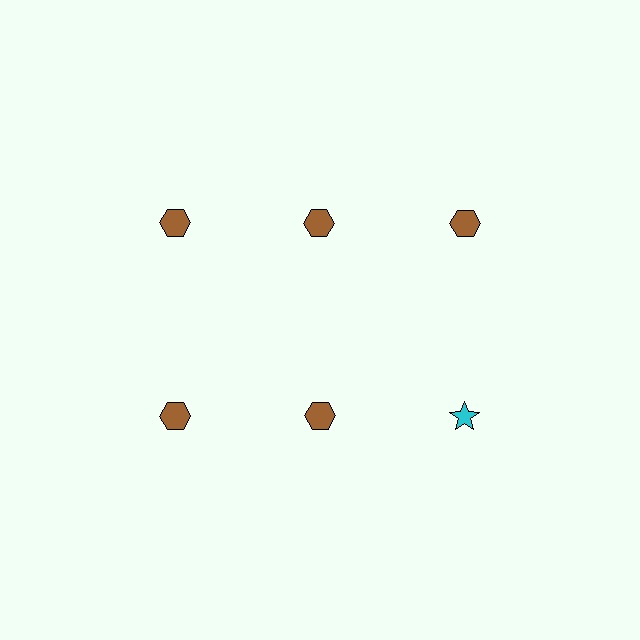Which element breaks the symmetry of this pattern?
The cyan star in the second row, center column breaks the symmetry. All other shapes are brown hexagons.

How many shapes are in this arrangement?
There are 6 shapes arranged in a grid pattern.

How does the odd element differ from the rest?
It differs in both color (cyan instead of brown) and shape (star instead of hexagon).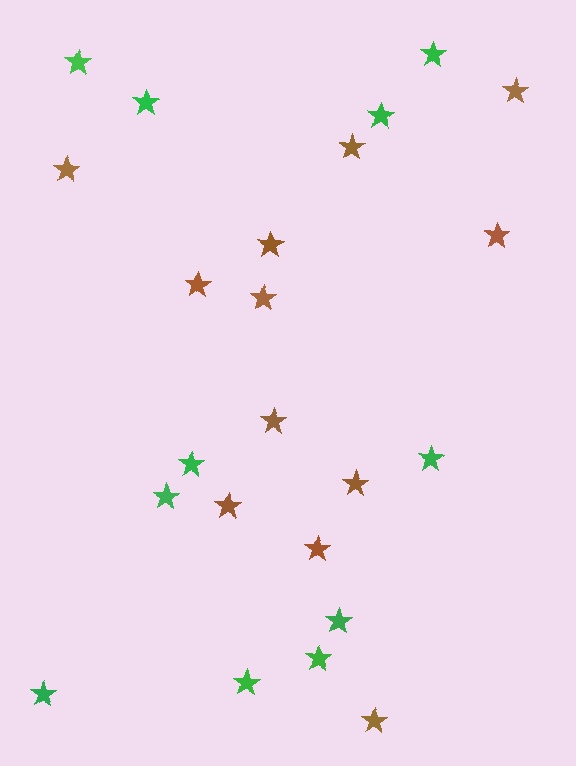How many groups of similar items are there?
There are 2 groups: one group of green stars (11) and one group of brown stars (12).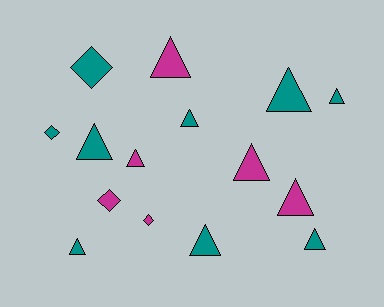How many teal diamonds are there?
There are 2 teal diamonds.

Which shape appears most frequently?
Triangle, with 11 objects.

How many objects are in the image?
There are 15 objects.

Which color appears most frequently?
Teal, with 9 objects.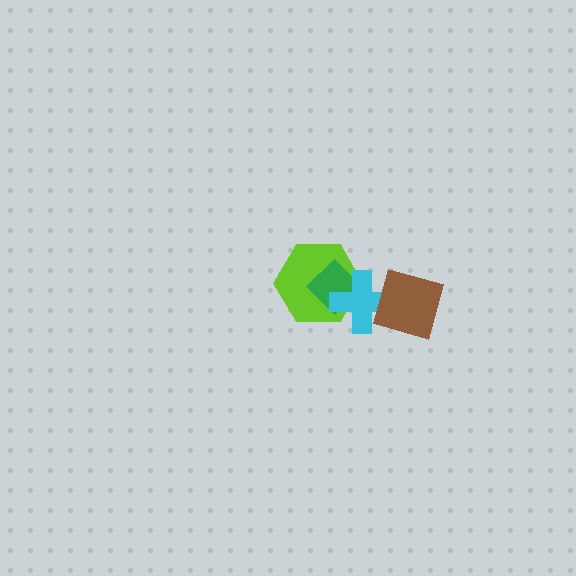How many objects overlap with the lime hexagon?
2 objects overlap with the lime hexagon.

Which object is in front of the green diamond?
The cyan cross is in front of the green diamond.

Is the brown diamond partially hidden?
No, no other shape covers it.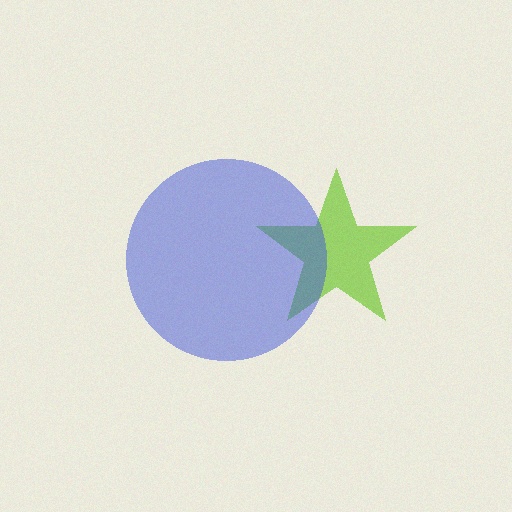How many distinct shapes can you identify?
There are 2 distinct shapes: a lime star, a blue circle.